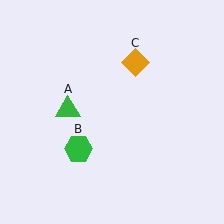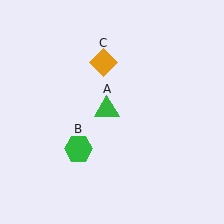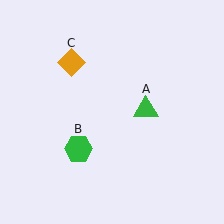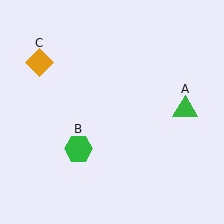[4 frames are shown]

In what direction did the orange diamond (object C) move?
The orange diamond (object C) moved left.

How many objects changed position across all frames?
2 objects changed position: green triangle (object A), orange diamond (object C).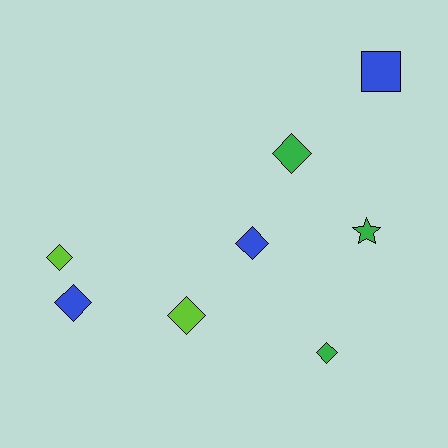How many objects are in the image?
There are 8 objects.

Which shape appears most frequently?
Diamond, with 6 objects.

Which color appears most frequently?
Green, with 3 objects.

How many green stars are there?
There is 1 green star.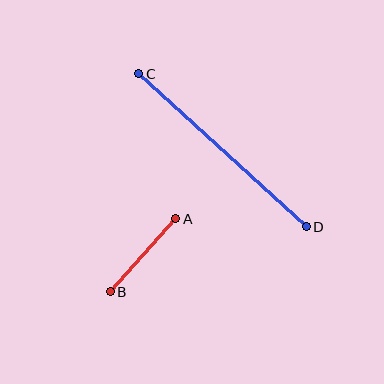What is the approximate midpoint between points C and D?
The midpoint is at approximately (222, 150) pixels.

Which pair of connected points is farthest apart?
Points C and D are farthest apart.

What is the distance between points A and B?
The distance is approximately 98 pixels.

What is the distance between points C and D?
The distance is approximately 227 pixels.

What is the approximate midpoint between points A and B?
The midpoint is at approximately (143, 255) pixels.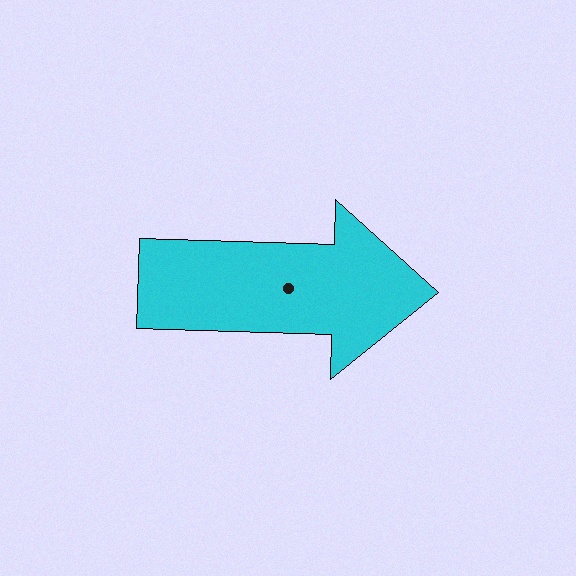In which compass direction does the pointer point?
East.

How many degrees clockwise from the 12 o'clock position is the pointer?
Approximately 92 degrees.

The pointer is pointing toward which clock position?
Roughly 3 o'clock.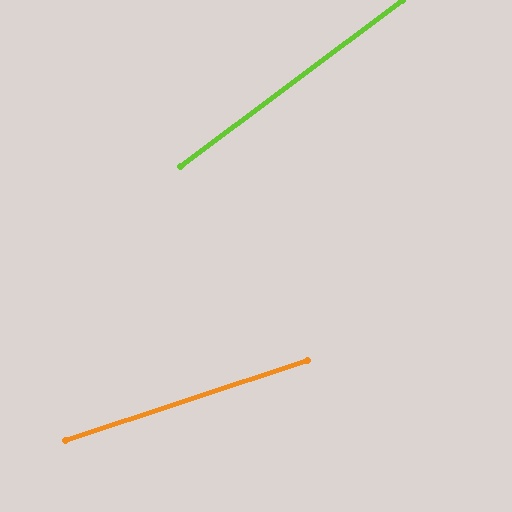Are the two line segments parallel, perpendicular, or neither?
Neither parallel nor perpendicular — they differ by about 19°.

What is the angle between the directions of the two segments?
Approximately 19 degrees.